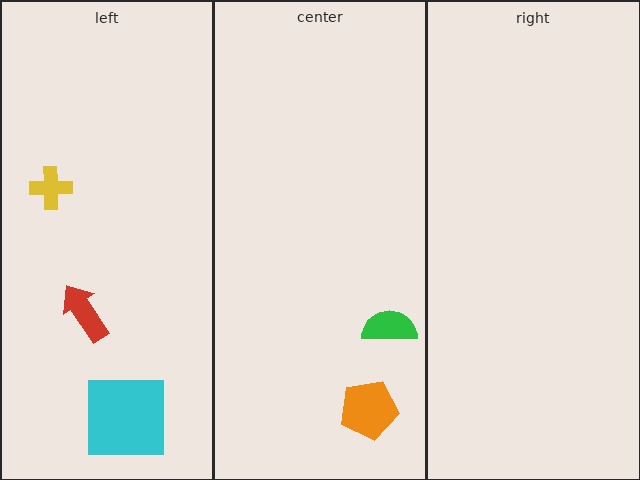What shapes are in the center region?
The orange pentagon, the green semicircle.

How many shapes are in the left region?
3.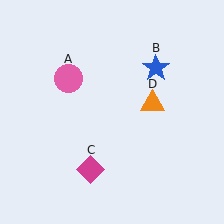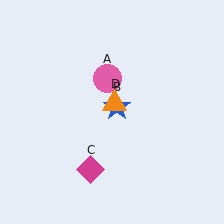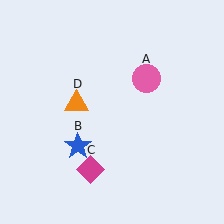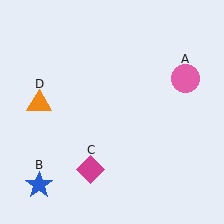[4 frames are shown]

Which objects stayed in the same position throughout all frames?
Magenta diamond (object C) remained stationary.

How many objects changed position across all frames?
3 objects changed position: pink circle (object A), blue star (object B), orange triangle (object D).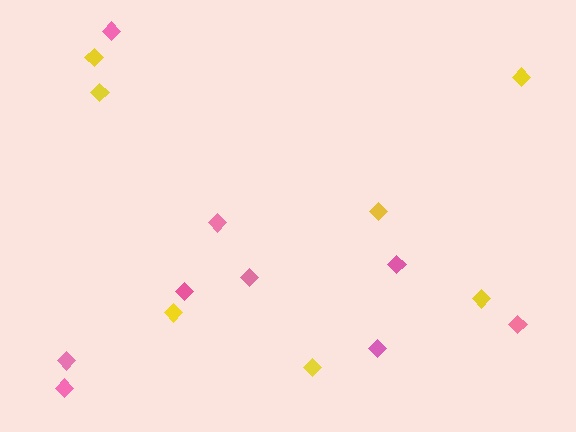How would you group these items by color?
There are 2 groups: one group of yellow diamonds (7) and one group of pink diamonds (9).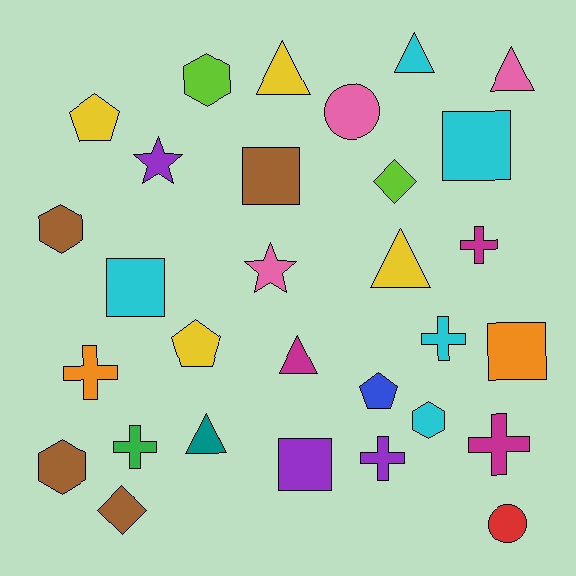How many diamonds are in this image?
There are 2 diamonds.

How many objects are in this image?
There are 30 objects.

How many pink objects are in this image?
There are 3 pink objects.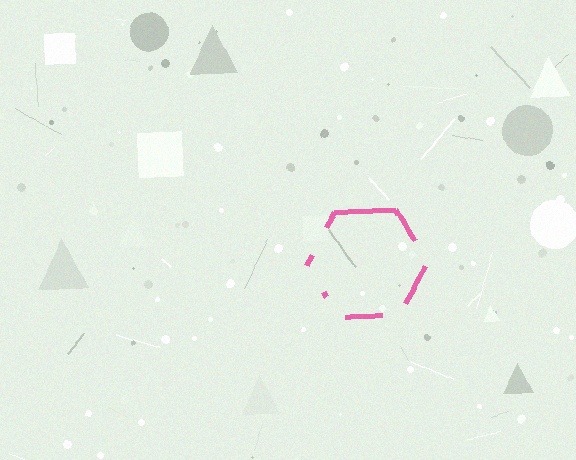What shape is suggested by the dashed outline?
The dashed outline suggests a hexagon.